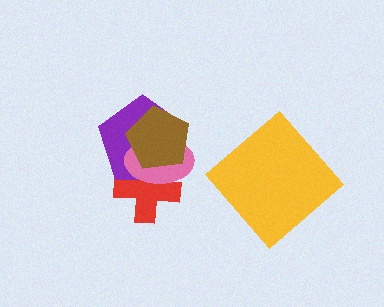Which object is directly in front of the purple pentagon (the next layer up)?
The pink ellipse is directly in front of the purple pentagon.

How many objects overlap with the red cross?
3 objects overlap with the red cross.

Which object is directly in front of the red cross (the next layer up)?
The purple pentagon is directly in front of the red cross.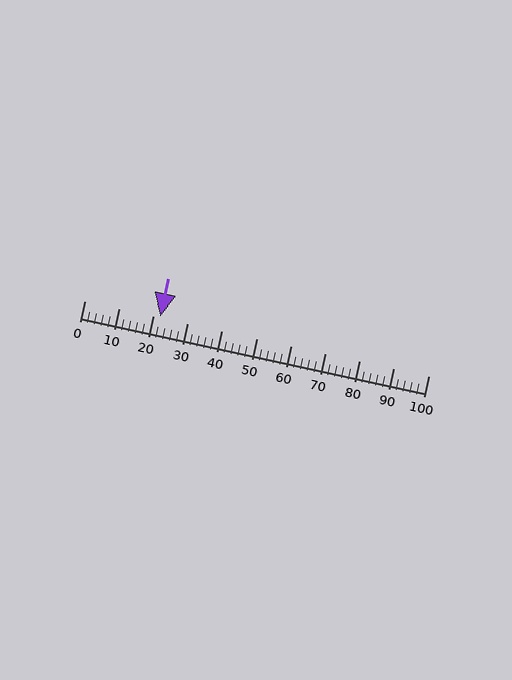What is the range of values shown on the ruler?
The ruler shows values from 0 to 100.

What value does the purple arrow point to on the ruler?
The purple arrow points to approximately 22.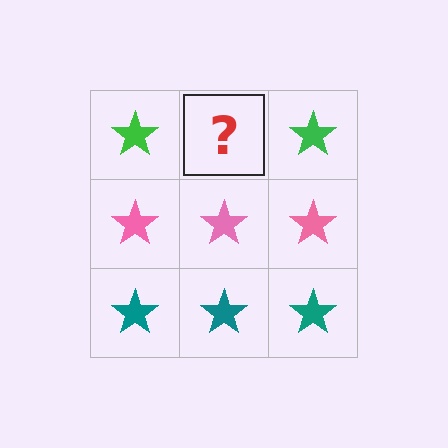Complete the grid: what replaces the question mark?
The question mark should be replaced with a green star.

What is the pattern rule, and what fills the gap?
The rule is that each row has a consistent color. The gap should be filled with a green star.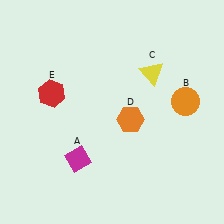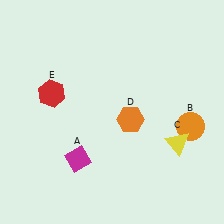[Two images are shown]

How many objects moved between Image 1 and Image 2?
2 objects moved between the two images.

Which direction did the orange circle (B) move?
The orange circle (B) moved down.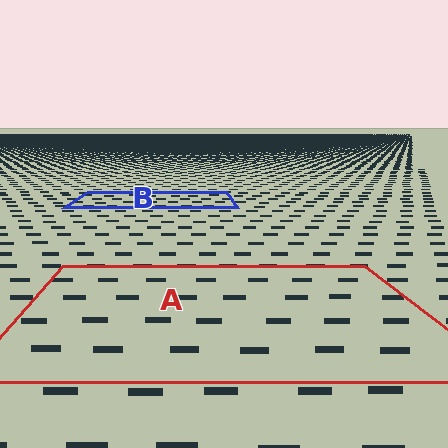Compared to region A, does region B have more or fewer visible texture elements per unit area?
Region B has more texture elements per unit area — they are packed more densely because it is farther away.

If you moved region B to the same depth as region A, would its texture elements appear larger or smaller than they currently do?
They would appear larger. At a closer depth, the same texture elements are projected at a bigger on-screen size.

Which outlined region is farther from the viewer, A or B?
Region B is farther from the viewer — the texture elements inside it appear smaller and more densely packed.